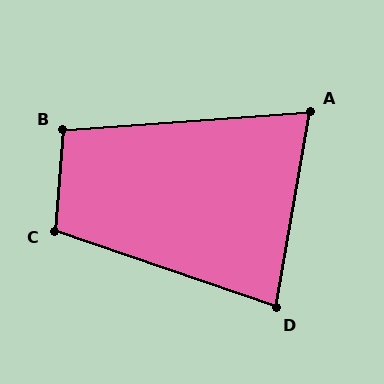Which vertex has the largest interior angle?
C, at approximately 104 degrees.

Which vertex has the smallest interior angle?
A, at approximately 76 degrees.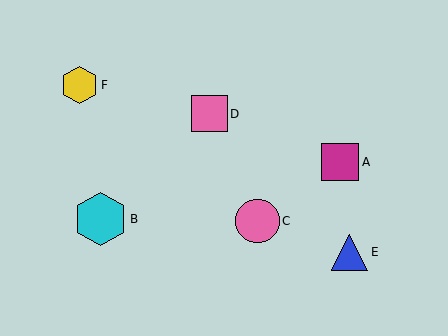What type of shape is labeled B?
Shape B is a cyan hexagon.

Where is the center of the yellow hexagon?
The center of the yellow hexagon is at (80, 85).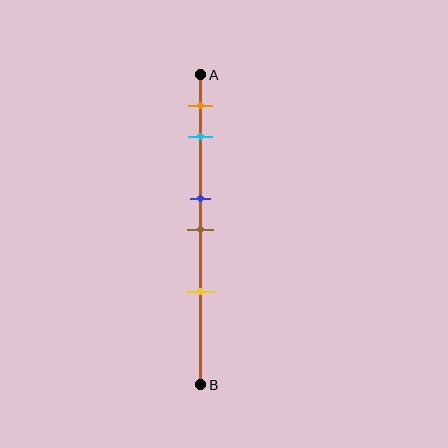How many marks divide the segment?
There are 5 marks dividing the segment.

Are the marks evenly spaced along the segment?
No, the marks are not evenly spaced.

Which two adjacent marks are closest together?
The blue and brown marks are the closest adjacent pair.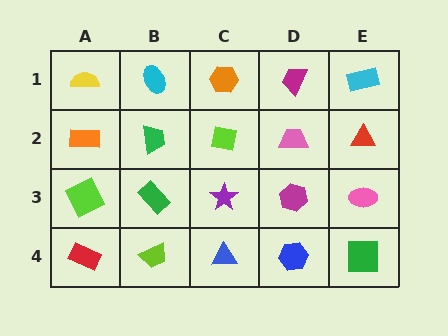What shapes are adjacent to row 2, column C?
An orange hexagon (row 1, column C), a purple star (row 3, column C), a green trapezoid (row 2, column B), a pink trapezoid (row 2, column D).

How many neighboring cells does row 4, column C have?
3.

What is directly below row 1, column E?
A red triangle.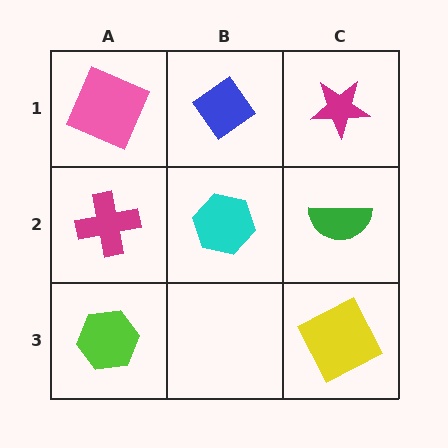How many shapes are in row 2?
3 shapes.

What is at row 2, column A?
A magenta cross.